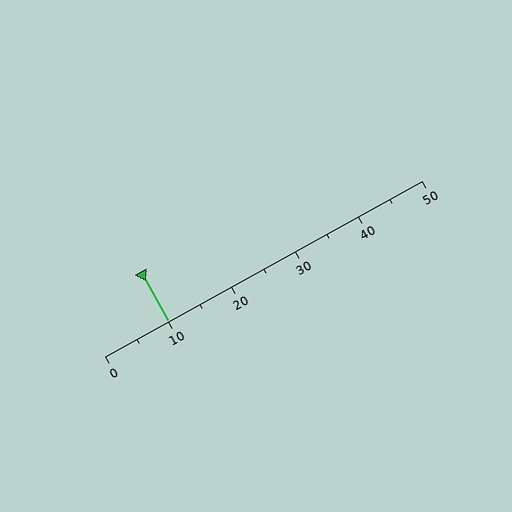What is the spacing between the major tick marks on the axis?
The major ticks are spaced 10 apart.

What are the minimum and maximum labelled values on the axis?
The axis runs from 0 to 50.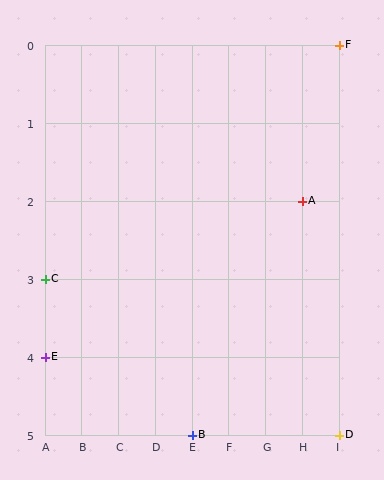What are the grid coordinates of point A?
Point A is at grid coordinates (H, 2).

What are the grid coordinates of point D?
Point D is at grid coordinates (I, 5).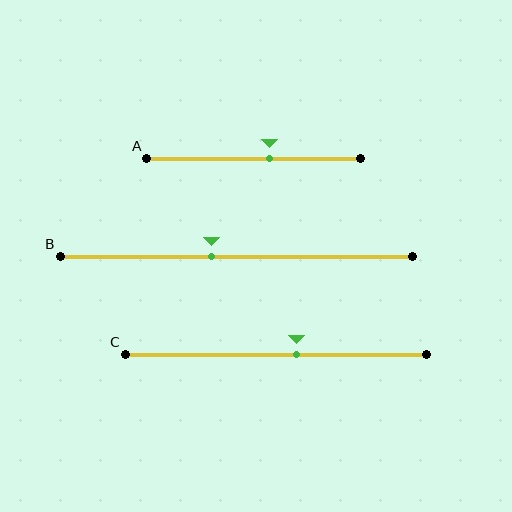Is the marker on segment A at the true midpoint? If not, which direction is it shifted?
No, the marker on segment A is shifted to the right by about 7% of the segment length.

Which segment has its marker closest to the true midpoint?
Segment C has its marker closest to the true midpoint.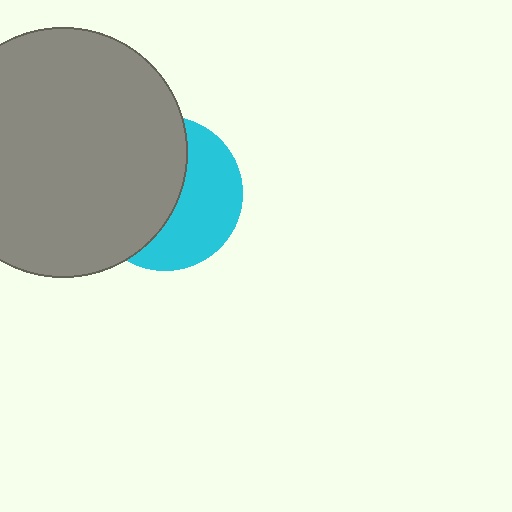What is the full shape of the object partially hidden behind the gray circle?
The partially hidden object is a cyan circle.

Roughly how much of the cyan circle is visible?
A small part of it is visible (roughly 45%).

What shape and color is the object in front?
The object in front is a gray circle.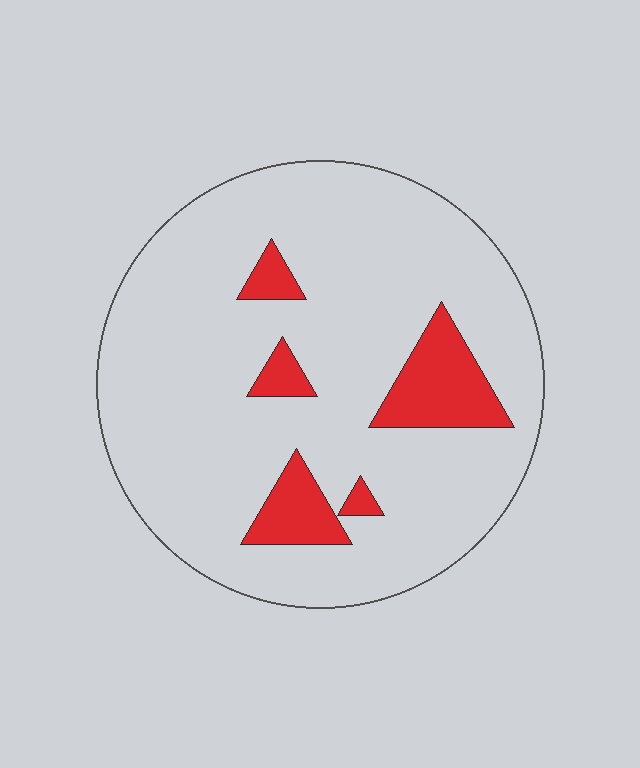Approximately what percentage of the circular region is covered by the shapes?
Approximately 15%.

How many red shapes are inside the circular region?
5.